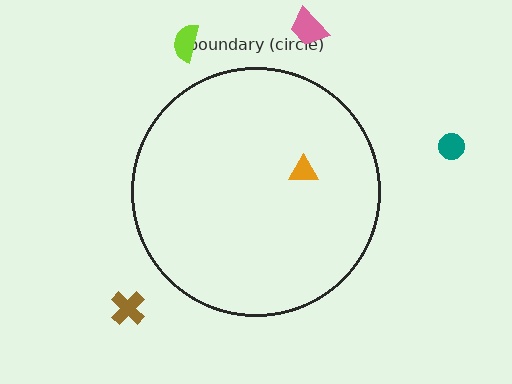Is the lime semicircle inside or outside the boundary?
Outside.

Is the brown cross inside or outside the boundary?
Outside.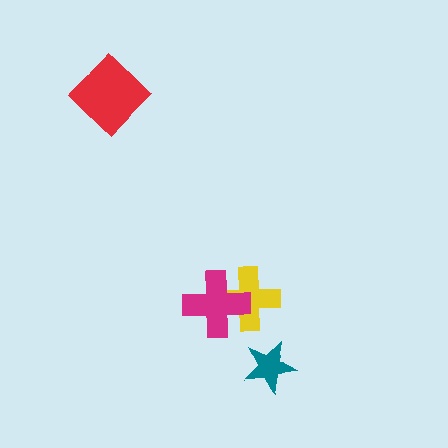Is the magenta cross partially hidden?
No, no other shape covers it.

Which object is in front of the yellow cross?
The magenta cross is in front of the yellow cross.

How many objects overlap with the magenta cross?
1 object overlaps with the magenta cross.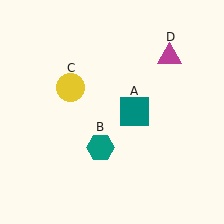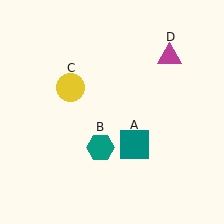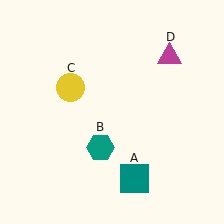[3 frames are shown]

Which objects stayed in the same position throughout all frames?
Teal hexagon (object B) and yellow circle (object C) and magenta triangle (object D) remained stationary.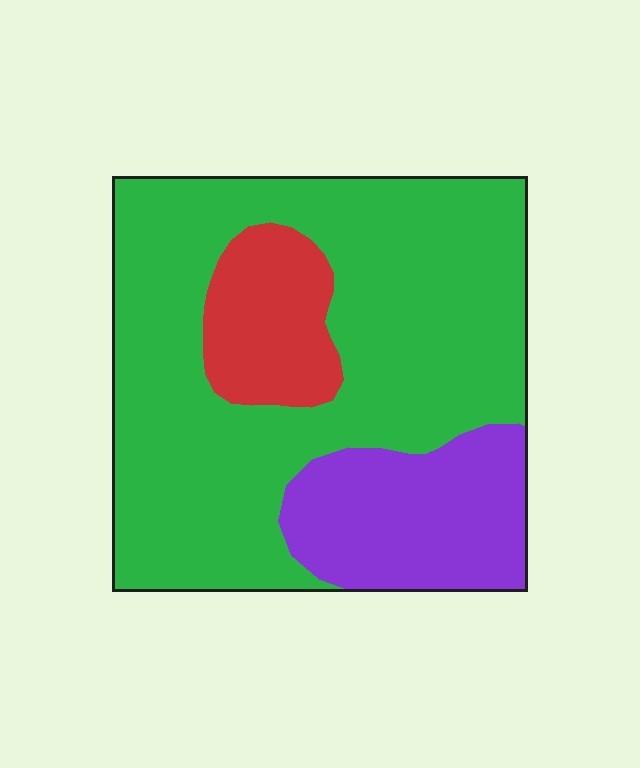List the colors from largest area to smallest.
From largest to smallest: green, purple, red.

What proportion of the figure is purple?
Purple covers roughly 20% of the figure.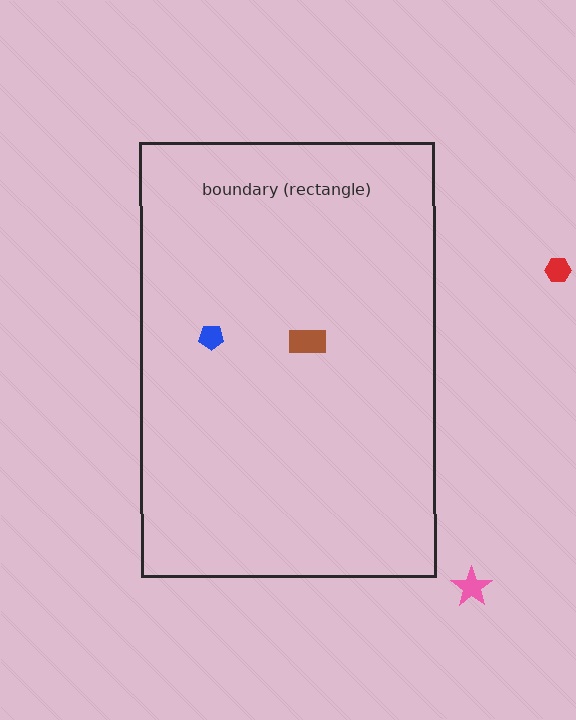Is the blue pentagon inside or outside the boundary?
Inside.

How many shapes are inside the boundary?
2 inside, 2 outside.